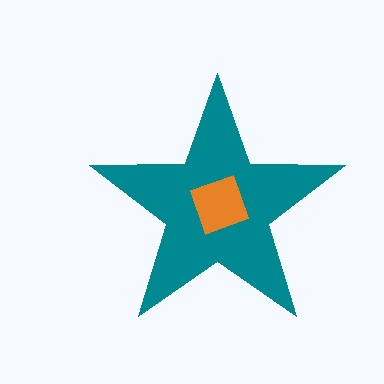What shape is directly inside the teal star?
The orange square.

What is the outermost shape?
The teal star.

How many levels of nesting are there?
2.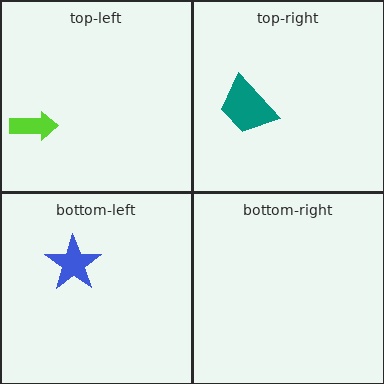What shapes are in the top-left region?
The lime arrow.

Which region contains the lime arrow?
The top-left region.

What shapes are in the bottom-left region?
The blue star.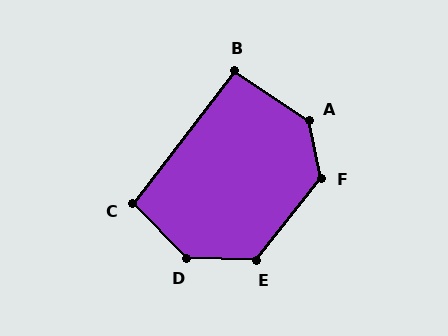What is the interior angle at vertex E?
Approximately 127 degrees (obtuse).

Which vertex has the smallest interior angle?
B, at approximately 94 degrees.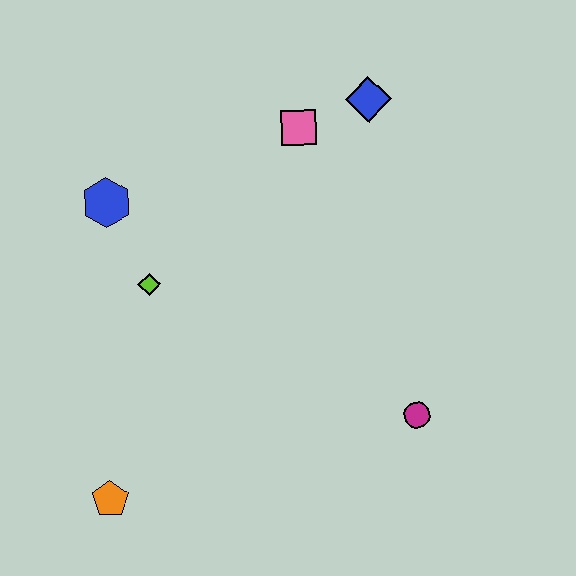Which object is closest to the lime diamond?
The blue hexagon is closest to the lime diamond.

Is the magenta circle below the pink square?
Yes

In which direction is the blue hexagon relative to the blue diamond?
The blue hexagon is to the left of the blue diamond.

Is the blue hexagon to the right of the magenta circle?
No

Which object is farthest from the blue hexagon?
The magenta circle is farthest from the blue hexagon.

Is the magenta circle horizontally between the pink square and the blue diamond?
No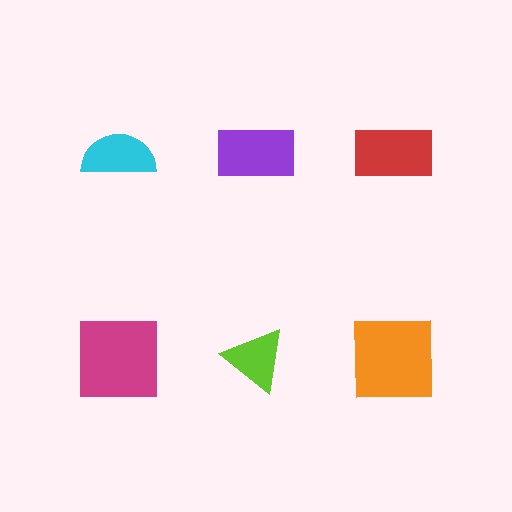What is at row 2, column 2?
A lime triangle.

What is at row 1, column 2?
A purple rectangle.